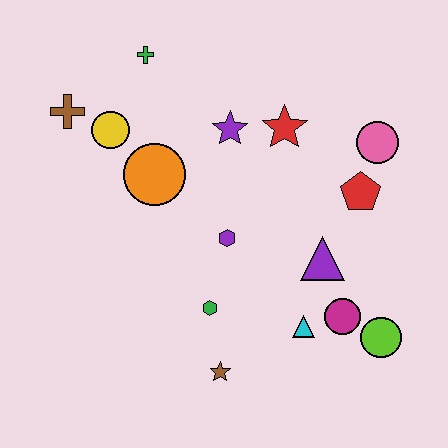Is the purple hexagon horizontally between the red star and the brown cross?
Yes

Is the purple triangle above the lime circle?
Yes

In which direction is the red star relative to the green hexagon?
The red star is above the green hexagon.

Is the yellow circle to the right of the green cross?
No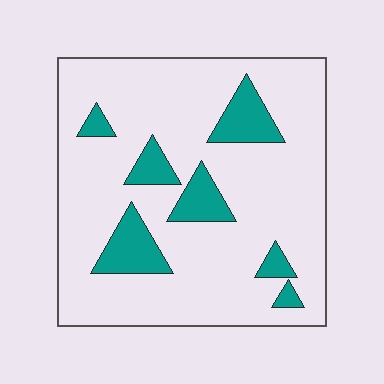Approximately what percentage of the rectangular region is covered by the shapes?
Approximately 15%.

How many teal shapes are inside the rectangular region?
7.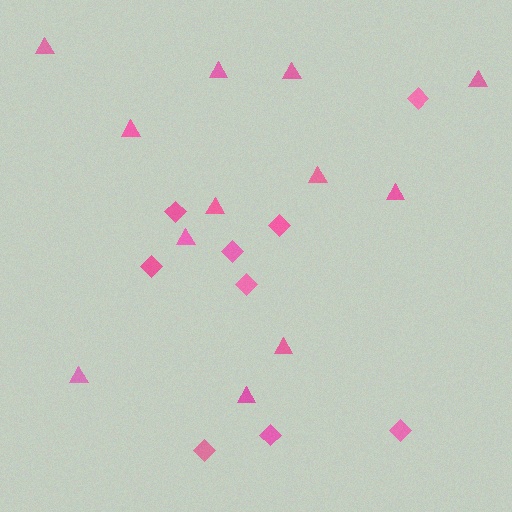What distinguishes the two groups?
There are 2 groups: one group of diamonds (9) and one group of triangles (12).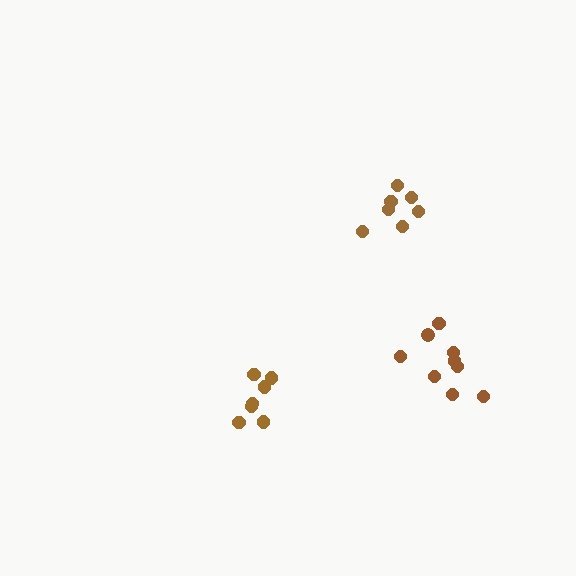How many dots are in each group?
Group 1: 9 dots, Group 2: 7 dots, Group 3: 7 dots (23 total).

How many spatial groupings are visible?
There are 3 spatial groupings.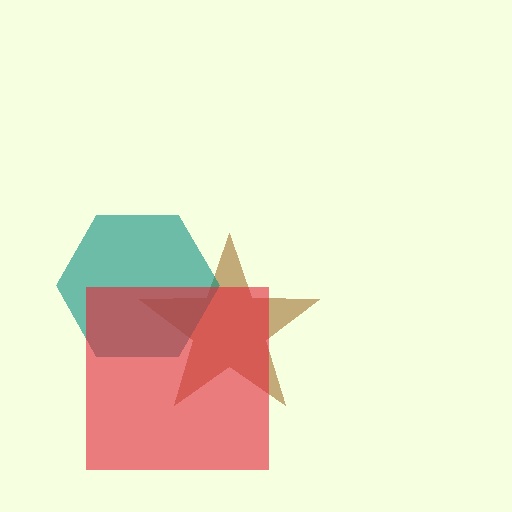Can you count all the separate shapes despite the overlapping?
Yes, there are 3 separate shapes.